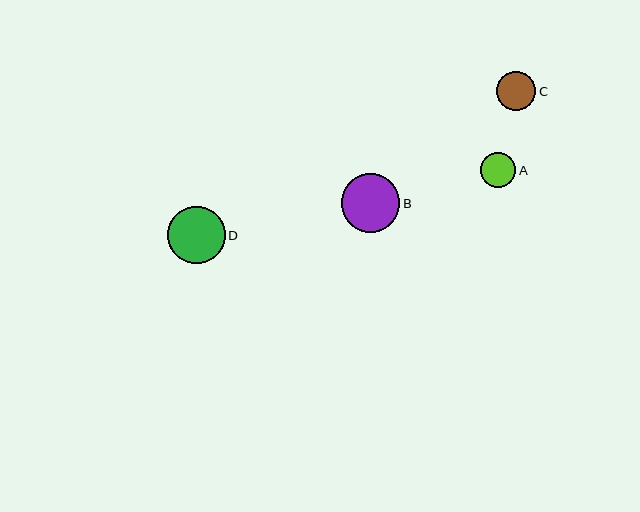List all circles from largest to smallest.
From largest to smallest: B, D, C, A.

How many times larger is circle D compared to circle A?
Circle D is approximately 1.7 times the size of circle A.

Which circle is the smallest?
Circle A is the smallest with a size of approximately 35 pixels.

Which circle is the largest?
Circle B is the largest with a size of approximately 58 pixels.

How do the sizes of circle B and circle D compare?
Circle B and circle D are approximately the same size.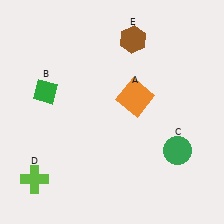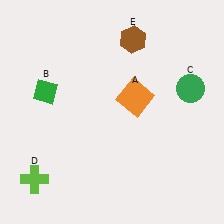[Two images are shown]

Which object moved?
The green circle (C) moved up.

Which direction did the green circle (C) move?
The green circle (C) moved up.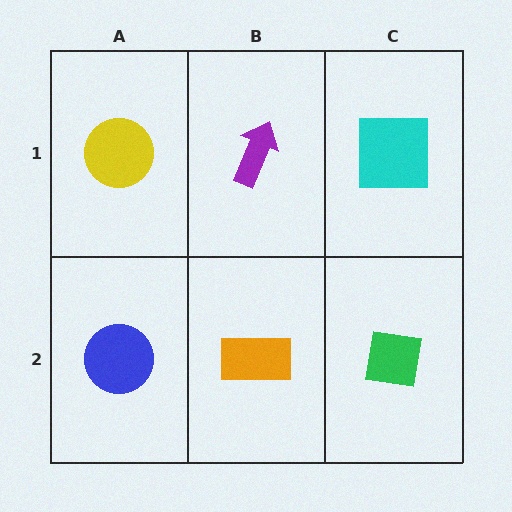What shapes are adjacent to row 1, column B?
An orange rectangle (row 2, column B), a yellow circle (row 1, column A), a cyan square (row 1, column C).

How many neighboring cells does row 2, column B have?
3.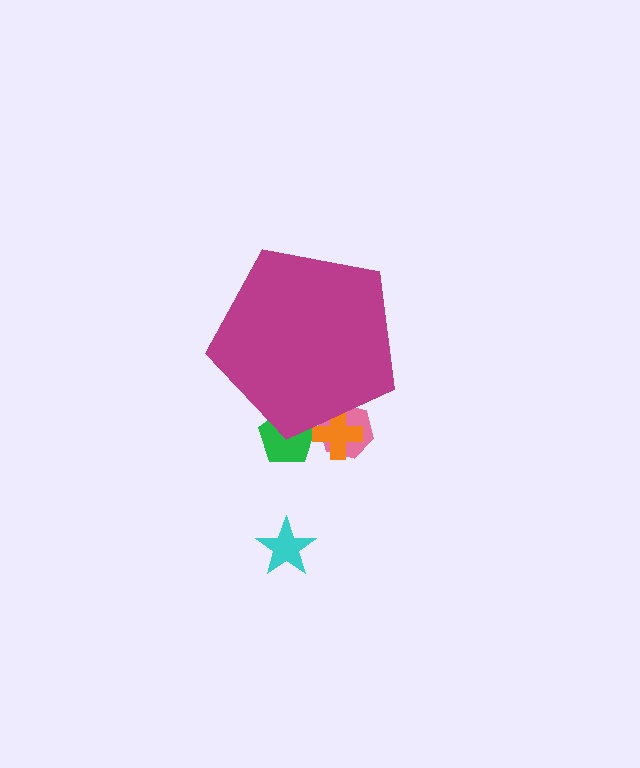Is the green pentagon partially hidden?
Yes, the green pentagon is partially hidden behind the magenta pentagon.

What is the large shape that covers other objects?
A magenta pentagon.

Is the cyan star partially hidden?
No, the cyan star is fully visible.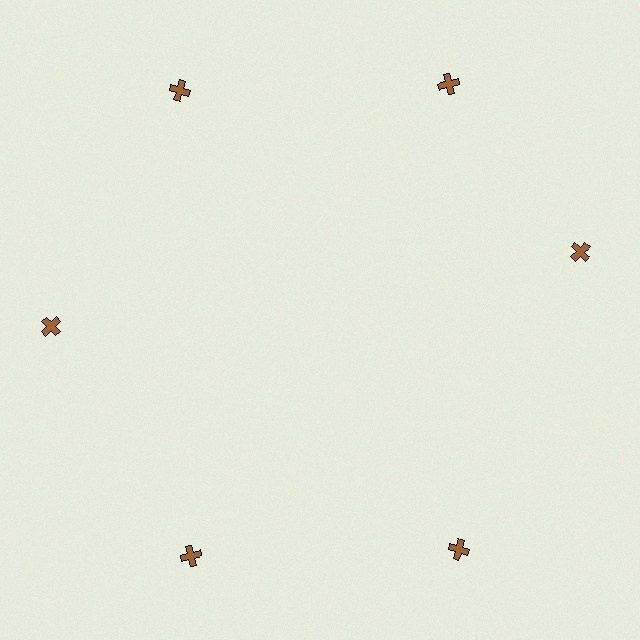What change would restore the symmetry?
The symmetry would be restored by rotating it back into even spacing with its neighbors so that all 6 crosses sit at equal angles and equal distance from the center.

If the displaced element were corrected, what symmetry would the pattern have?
It would have 6-fold rotational symmetry — the pattern would map onto itself every 60 degrees.